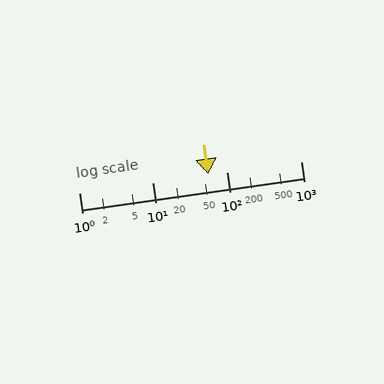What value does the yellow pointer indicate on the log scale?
The pointer indicates approximately 56.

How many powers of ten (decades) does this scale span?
The scale spans 3 decades, from 1 to 1000.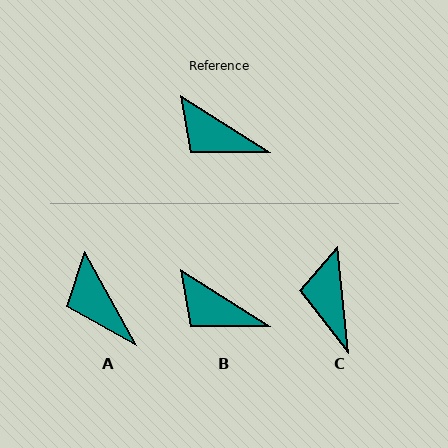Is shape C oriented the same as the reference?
No, it is off by about 52 degrees.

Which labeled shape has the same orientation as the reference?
B.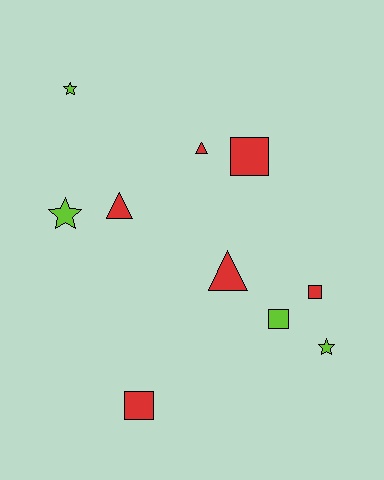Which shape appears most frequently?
Square, with 4 objects.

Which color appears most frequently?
Red, with 6 objects.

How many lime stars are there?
There are 3 lime stars.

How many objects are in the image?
There are 10 objects.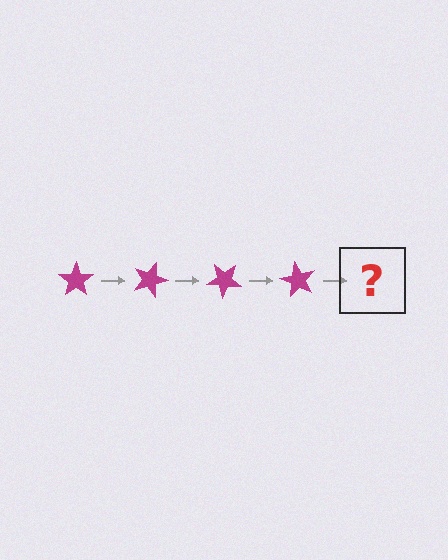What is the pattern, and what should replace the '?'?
The pattern is that the star rotates 20 degrees each step. The '?' should be a magenta star rotated 80 degrees.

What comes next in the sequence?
The next element should be a magenta star rotated 80 degrees.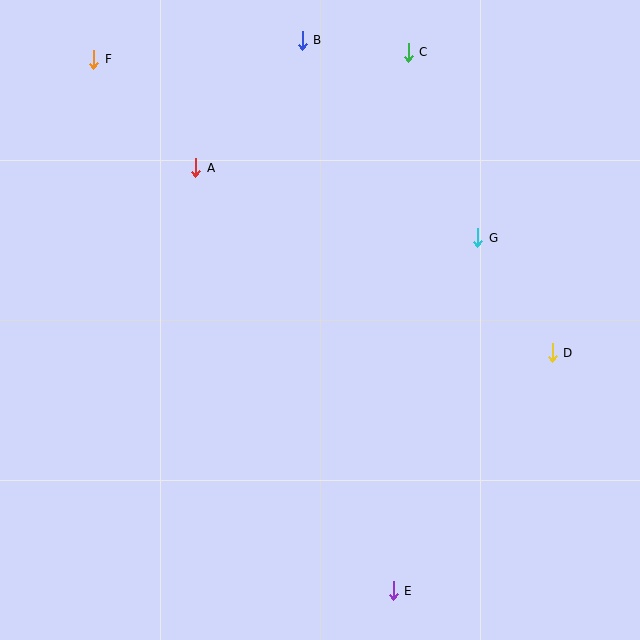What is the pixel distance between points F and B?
The distance between F and B is 209 pixels.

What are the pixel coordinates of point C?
Point C is at (408, 52).